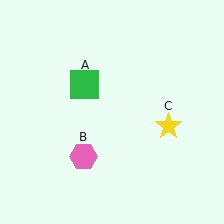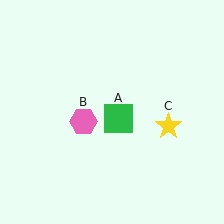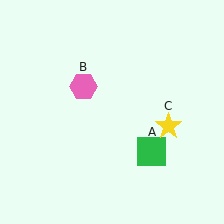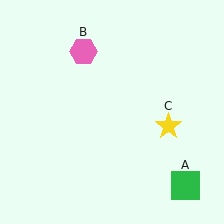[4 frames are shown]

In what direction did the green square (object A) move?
The green square (object A) moved down and to the right.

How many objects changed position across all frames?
2 objects changed position: green square (object A), pink hexagon (object B).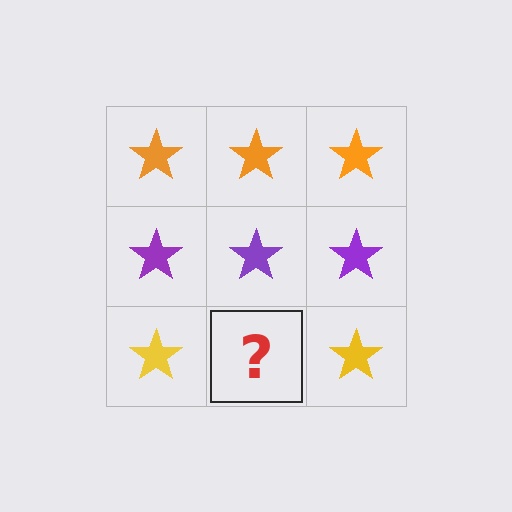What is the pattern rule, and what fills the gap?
The rule is that each row has a consistent color. The gap should be filled with a yellow star.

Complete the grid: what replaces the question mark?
The question mark should be replaced with a yellow star.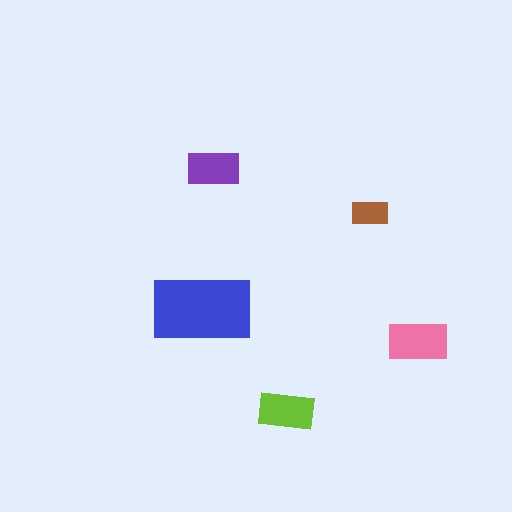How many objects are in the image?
There are 5 objects in the image.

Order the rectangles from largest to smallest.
the blue one, the pink one, the lime one, the purple one, the brown one.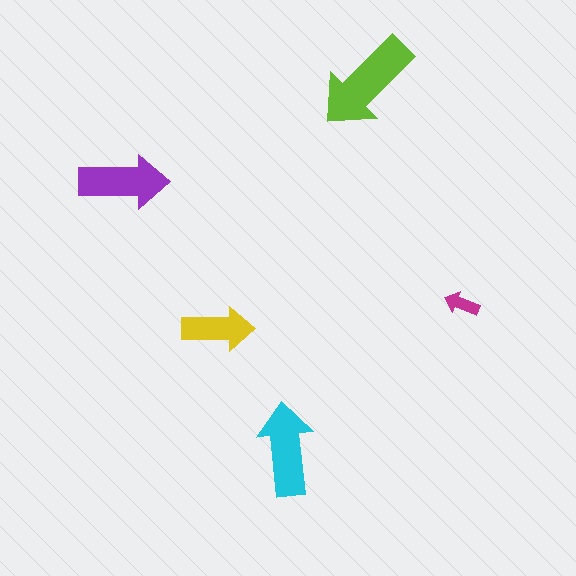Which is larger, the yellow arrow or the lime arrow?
The lime one.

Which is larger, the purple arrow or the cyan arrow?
The cyan one.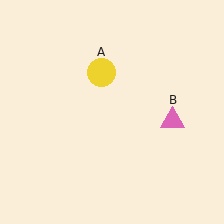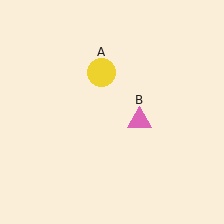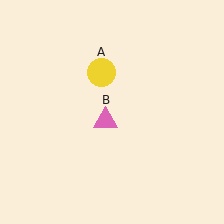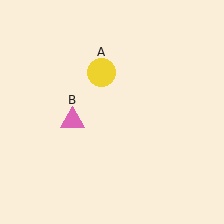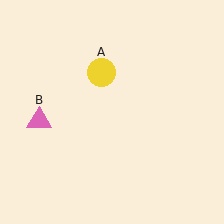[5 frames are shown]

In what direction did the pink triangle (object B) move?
The pink triangle (object B) moved left.